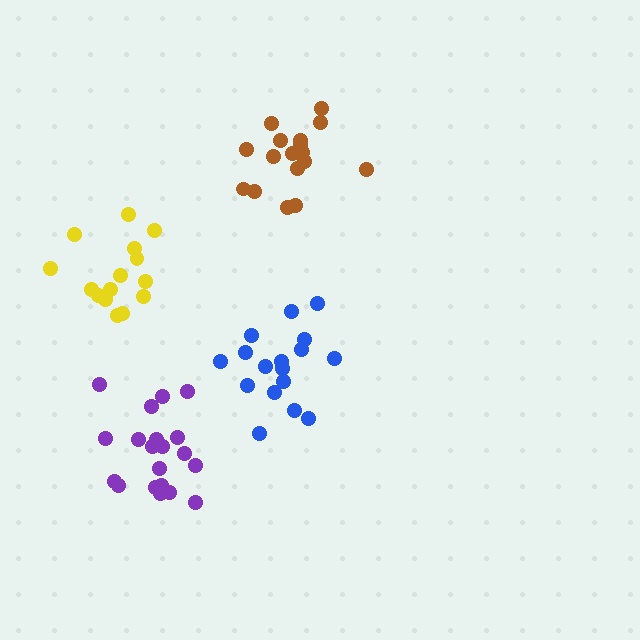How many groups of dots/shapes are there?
There are 4 groups.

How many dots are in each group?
Group 1: 17 dots, Group 2: 15 dots, Group 3: 20 dots, Group 4: 18 dots (70 total).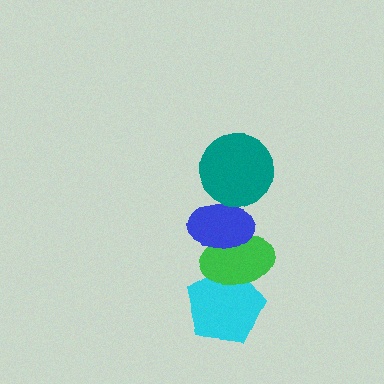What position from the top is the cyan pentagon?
The cyan pentagon is 4th from the top.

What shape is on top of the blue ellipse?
The teal circle is on top of the blue ellipse.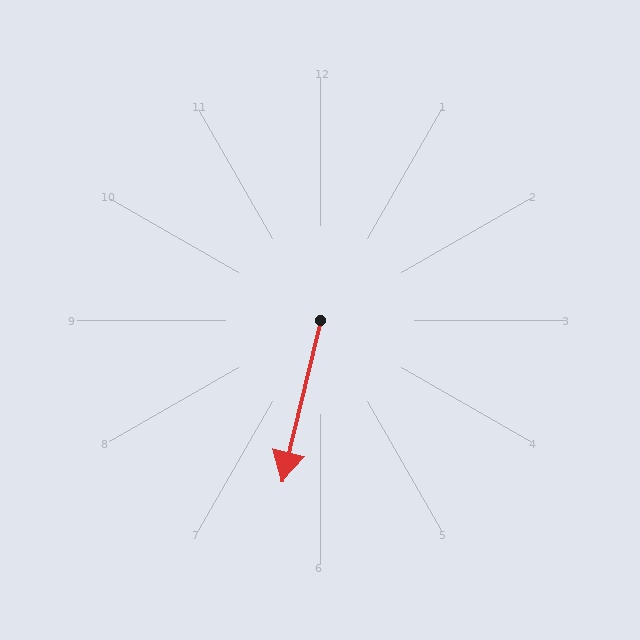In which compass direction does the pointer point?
South.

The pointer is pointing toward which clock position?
Roughly 6 o'clock.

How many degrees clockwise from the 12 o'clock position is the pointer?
Approximately 193 degrees.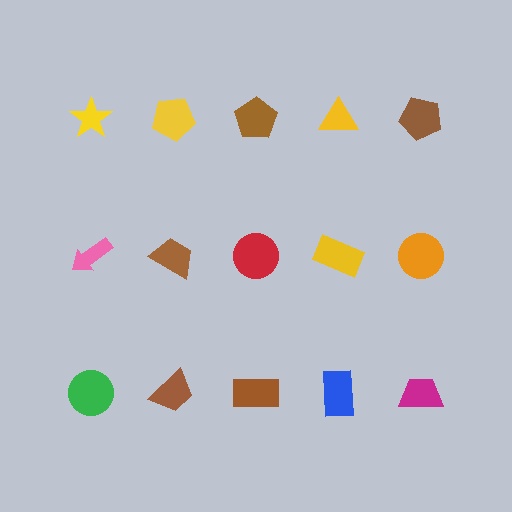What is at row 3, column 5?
A magenta trapezoid.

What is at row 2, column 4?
A yellow rectangle.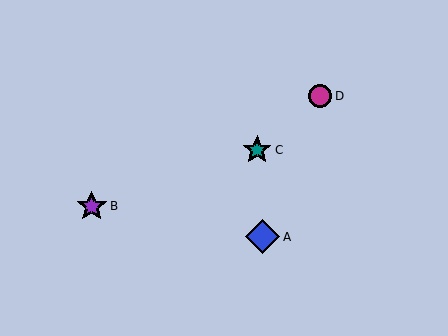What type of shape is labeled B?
Shape B is a purple star.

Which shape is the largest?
The blue diamond (labeled A) is the largest.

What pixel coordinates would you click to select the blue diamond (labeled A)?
Click at (263, 237) to select the blue diamond A.